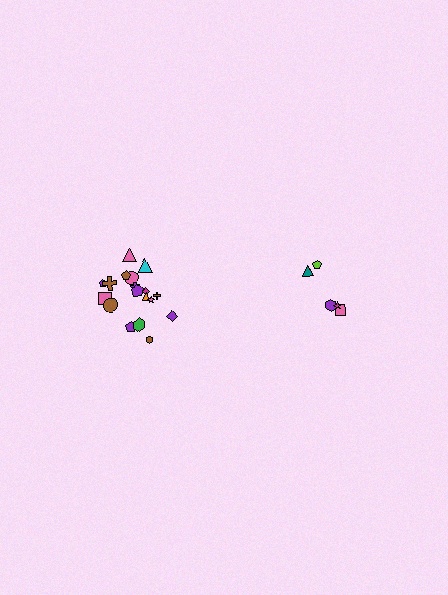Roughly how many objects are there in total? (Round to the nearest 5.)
Roughly 25 objects in total.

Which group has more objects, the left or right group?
The left group.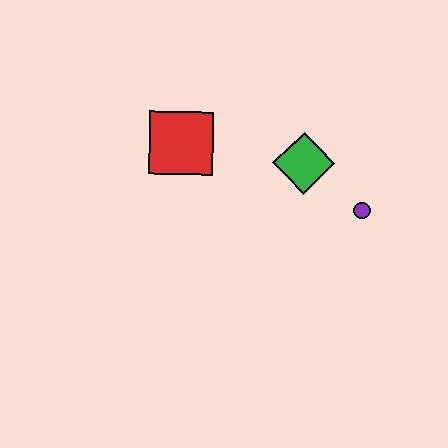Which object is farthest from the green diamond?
The red square is farthest from the green diamond.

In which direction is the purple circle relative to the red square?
The purple circle is to the right of the red square.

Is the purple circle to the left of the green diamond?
No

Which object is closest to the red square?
The green diamond is closest to the red square.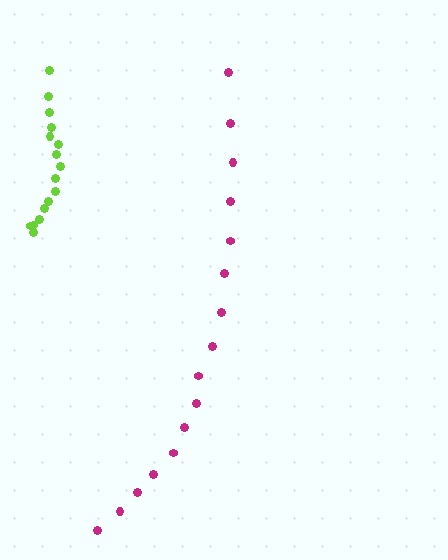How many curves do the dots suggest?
There are 2 distinct paths.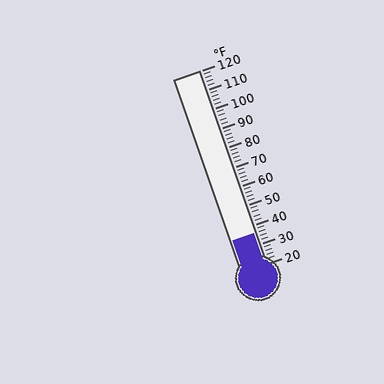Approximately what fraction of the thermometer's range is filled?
The thermometer is filled to approximately 15% of its range.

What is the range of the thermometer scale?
The thermometer scale ranges from 20°F to 120°F.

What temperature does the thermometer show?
The thermometer shows approximately 36°F.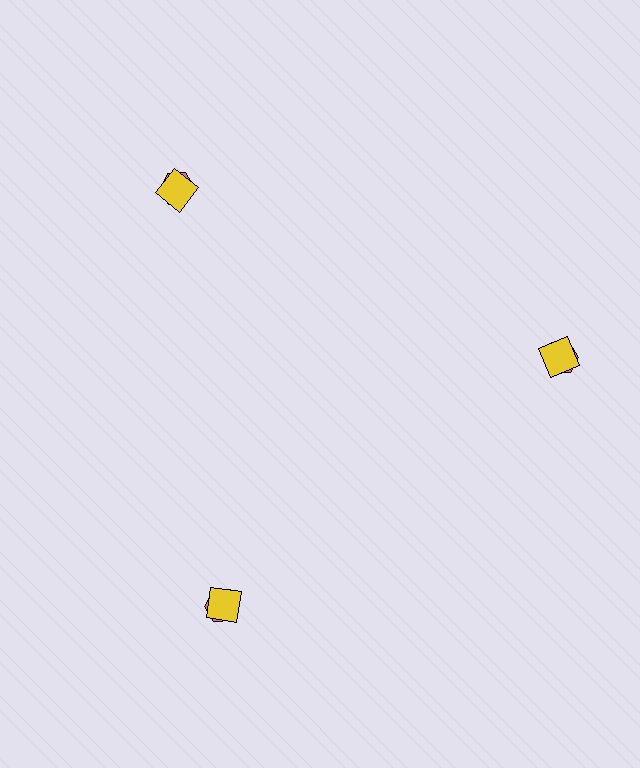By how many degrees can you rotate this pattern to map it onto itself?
The pattern maps onto itself every 120 degrees of rotation.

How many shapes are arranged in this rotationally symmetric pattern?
There are 6 shapes, arranged in 3 groups of 2.